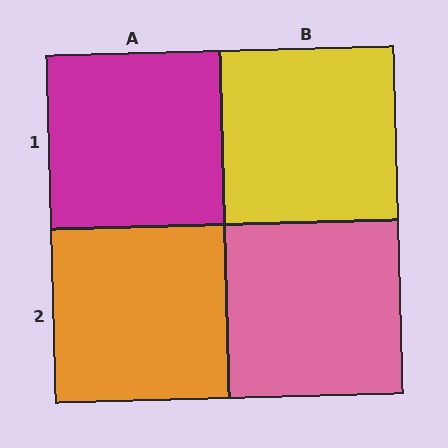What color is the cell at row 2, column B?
Pink.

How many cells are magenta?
1 cell is magenta.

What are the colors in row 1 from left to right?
Magenta, yellow.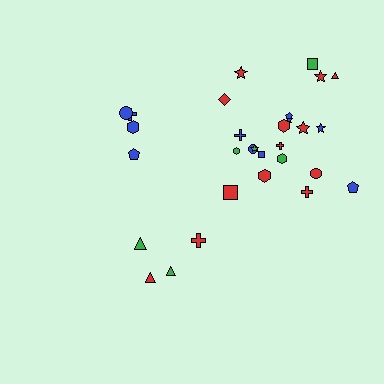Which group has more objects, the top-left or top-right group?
The top-right group.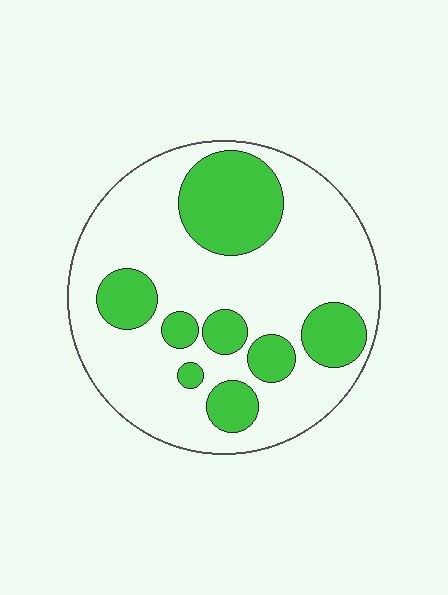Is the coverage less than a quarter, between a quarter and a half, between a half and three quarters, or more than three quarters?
Between a quarter and a half.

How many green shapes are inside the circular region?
8.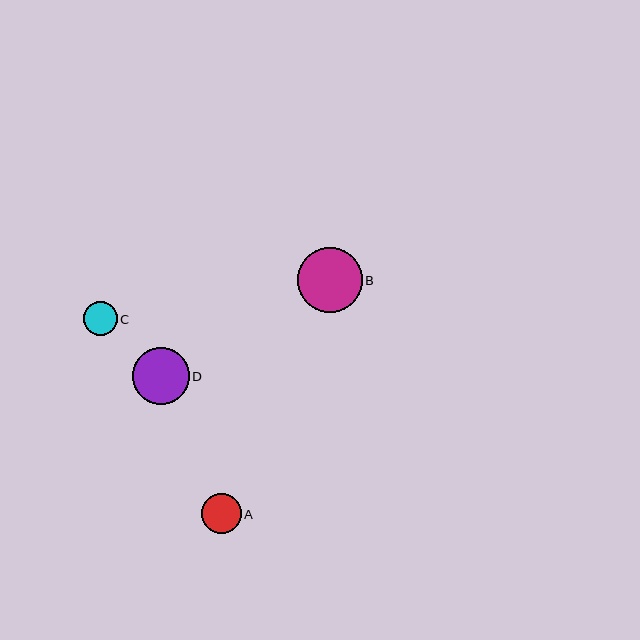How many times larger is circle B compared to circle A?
Circle B is approximately 1.6 times the size of circle A.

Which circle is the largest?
Circle B is the largest with a size of approximately 65 pixels.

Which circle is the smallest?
Circle C is the smallest with a size of approximately 34 pixels.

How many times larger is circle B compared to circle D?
Circle B is approximately 1.1 times the size of circle D.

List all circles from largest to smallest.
From largest to smallest: B, D, A, C.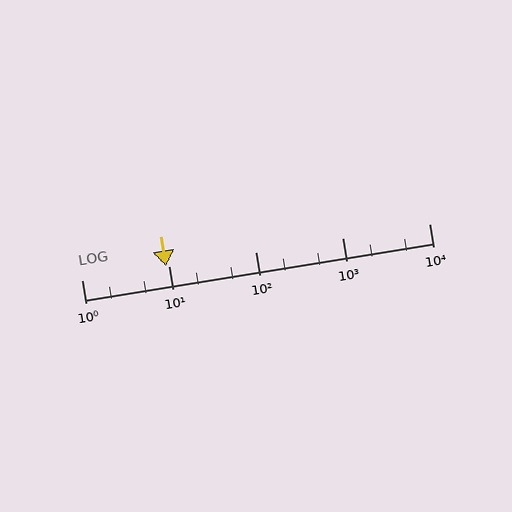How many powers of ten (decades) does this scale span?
The scale spans 4 decades, from 1 to 10000.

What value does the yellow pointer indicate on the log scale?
The pointer indicates approximately 9.3.